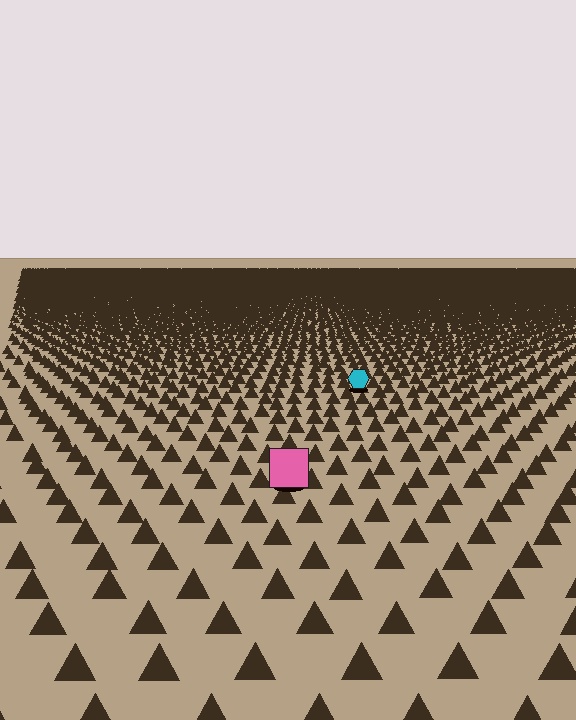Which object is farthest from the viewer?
The cyan hexagon is farthest from the viewer. It appears smaller and the ground texture around it is denser.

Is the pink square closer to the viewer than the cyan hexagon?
Yes. The pink square is closer — you can tell from the texture gradient: the ground texture is coarser near it.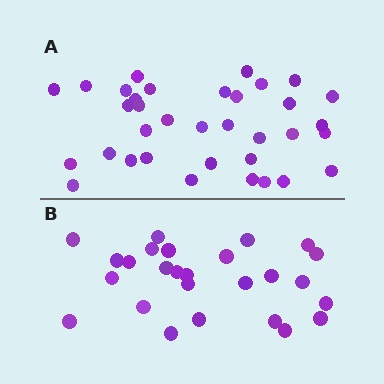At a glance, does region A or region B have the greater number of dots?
Region A (the top region) has more dots.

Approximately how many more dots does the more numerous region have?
Region A has roughly 8 or so more dots than region B.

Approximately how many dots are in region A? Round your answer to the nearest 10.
About 40 dots. (The exact count is 35, which rounds to 40.)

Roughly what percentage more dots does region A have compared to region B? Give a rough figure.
About 35% more.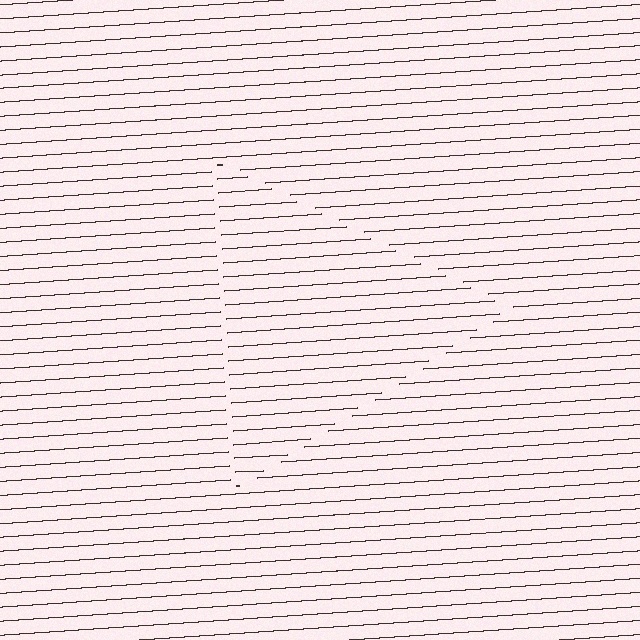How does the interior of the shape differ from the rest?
The interior of the shape contains the same grating, shifted by half a period — the contour is defined by the phase discontinuity where line-ends from the inner and outer gratings abut.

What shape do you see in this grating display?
An illusory triangle. The interior of the shape contains the same grating, shifted by half a period — the contour is defined by the phase discontinuity where line-ends from the inner and outer gratings abut.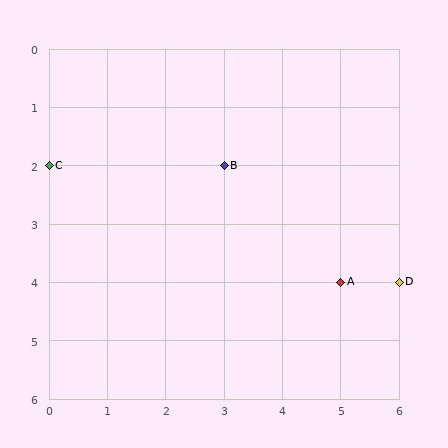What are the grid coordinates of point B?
Point B is at grid coordinates (3, 2).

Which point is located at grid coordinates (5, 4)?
Point A is at (5, 4).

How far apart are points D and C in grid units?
Points D and C are 6 columns and 2 rows apart (about 6.3 grid units diagonally).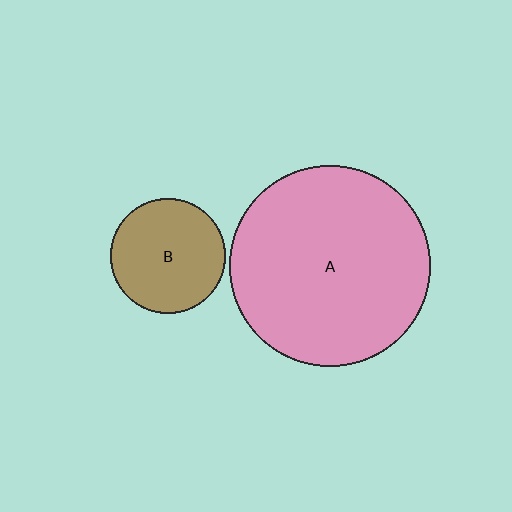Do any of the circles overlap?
No, none of the circles overlap.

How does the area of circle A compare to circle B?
Approximately 3.0 times.